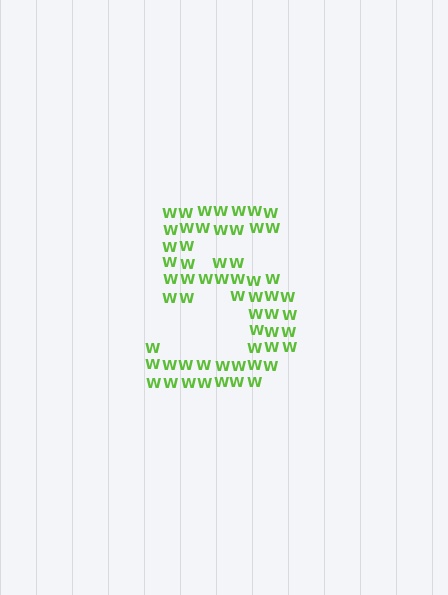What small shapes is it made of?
It is made of small letter W's.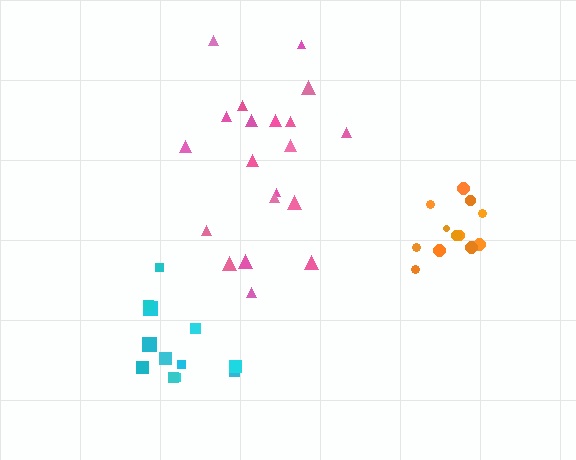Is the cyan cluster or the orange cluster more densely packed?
Orange.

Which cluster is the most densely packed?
Orange.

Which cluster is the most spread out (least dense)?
Pink.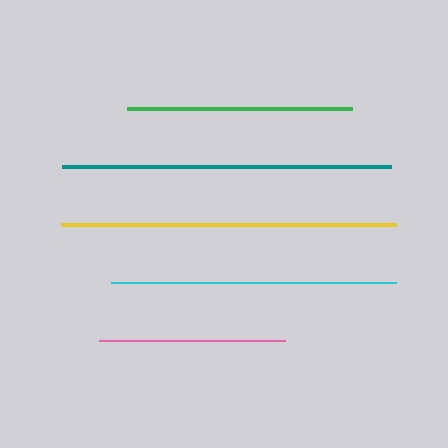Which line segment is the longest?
The yellow line is the longest at approximately 335 pixels.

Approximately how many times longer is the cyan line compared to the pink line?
The cyan line is approximately 1.5 times the length of the pink line.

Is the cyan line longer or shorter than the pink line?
The cyan line is longer than the pink line.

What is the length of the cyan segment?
The cyan segment is approximately 285 pixels long.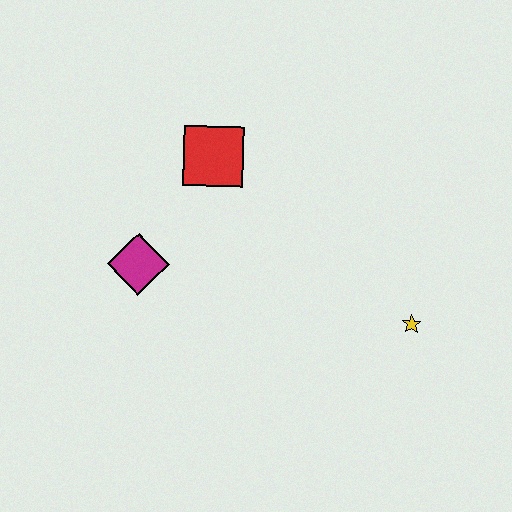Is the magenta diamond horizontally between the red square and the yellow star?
No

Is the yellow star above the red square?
No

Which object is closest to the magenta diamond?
The red square is closest to the magenta diamond.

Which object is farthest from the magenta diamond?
The yellow star is farthest from the magenta diamond.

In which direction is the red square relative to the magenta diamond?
The red square is above the magenta diamond.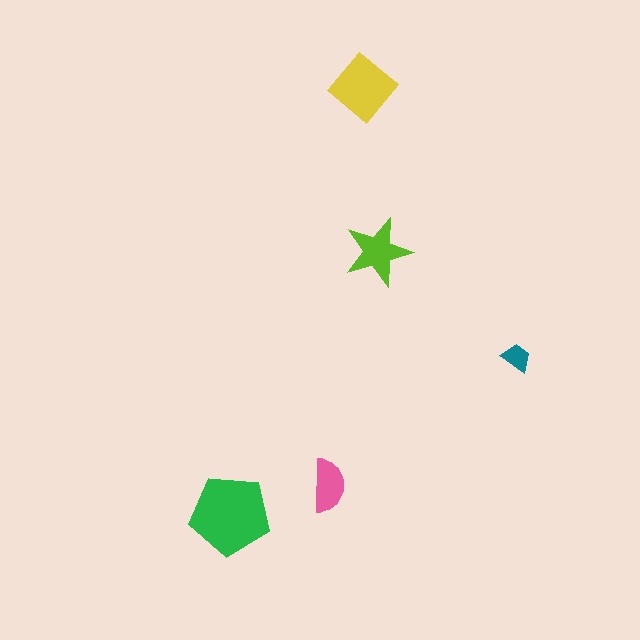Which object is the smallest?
The teal trapezoid.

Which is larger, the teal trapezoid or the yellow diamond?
The yellow diamond.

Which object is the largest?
The green pentagon.